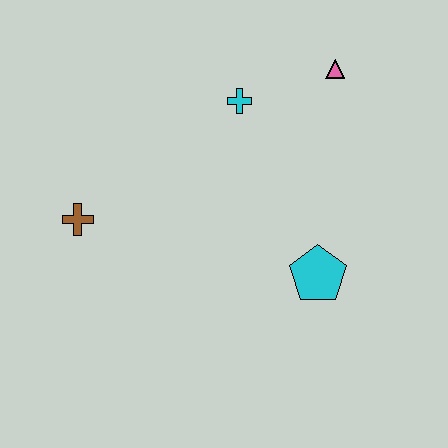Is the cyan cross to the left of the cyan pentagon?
Yes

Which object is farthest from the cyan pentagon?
The brown cross is farthest from the cyan pentagon.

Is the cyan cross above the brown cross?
Yes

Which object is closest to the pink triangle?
The cyan cross is closest to the pink triangle.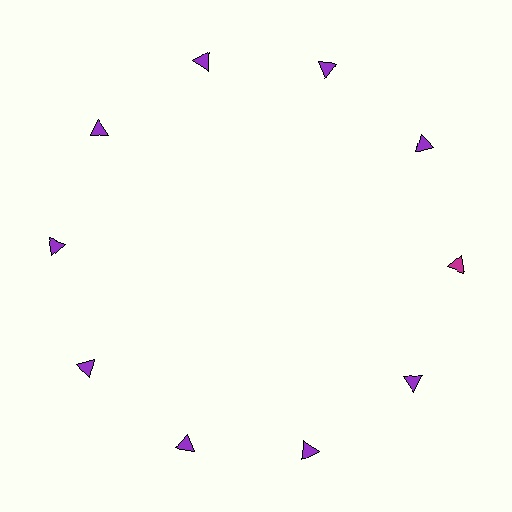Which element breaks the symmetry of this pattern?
The magenta triangle at roughly the 3 o'clock position breaks the symmetry. All other shapes are purple triangles.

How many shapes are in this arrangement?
There are 10 shapes arranged in a ring pattern.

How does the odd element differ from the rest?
It has a different color: magenta instead of purple.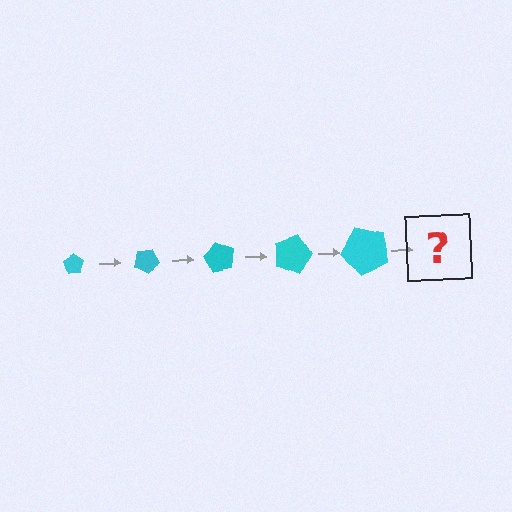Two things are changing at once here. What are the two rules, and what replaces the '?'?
The two rules are that the pentagon grows larger each step and it rotates 30 degrees each step. The '?' should be a pentagon, larger than the previous one and rotated 150 degrees from the start.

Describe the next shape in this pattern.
It should be a pentagon, larger than the previous one and rotated 150 degrees from the start.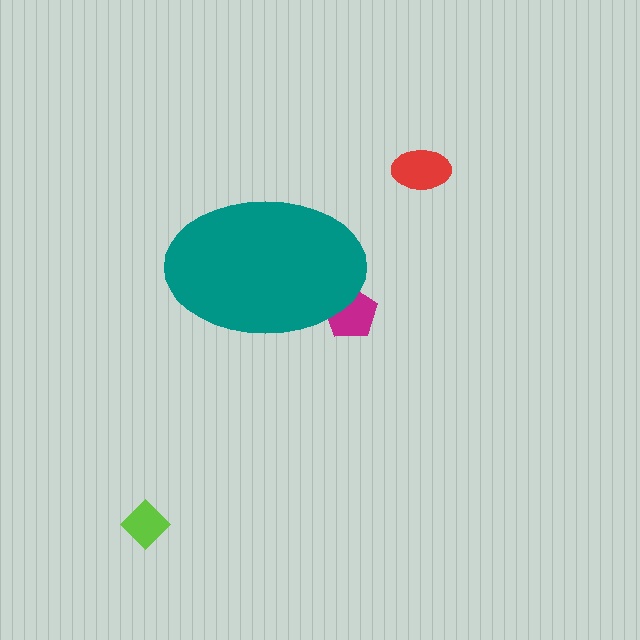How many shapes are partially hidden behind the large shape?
1 shape is partially hidden.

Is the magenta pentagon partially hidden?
Yes, the magenta pentagon is partially hidden behind the teal ellipse.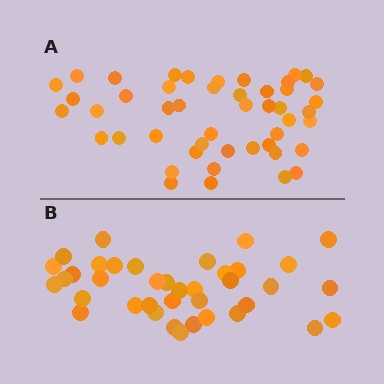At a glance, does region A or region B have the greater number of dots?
Region A (the top region) has more dots.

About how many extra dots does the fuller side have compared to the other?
Region A has roughly 8 or so more dots than region B.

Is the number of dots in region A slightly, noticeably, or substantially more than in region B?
Region A has only slightly more — the two regions are fairly close. The ratio is roughly 1.2 to 1.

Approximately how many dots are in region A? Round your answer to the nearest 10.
About 50 dots. (The exact count is 47, which rounds to 50.)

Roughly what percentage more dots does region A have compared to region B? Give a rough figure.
About 25% more.